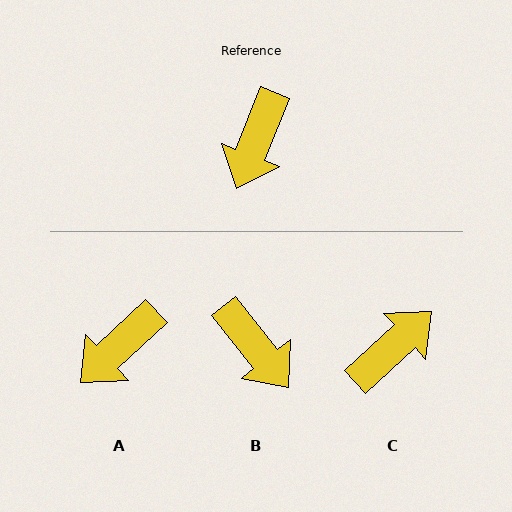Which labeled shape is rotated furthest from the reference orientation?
C, about 154 degrees away.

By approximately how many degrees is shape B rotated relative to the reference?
Approximately 60 degrees counter-clockwise.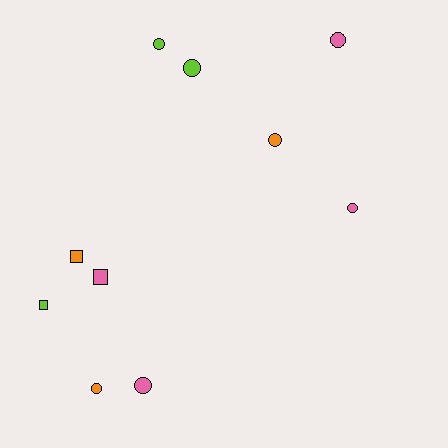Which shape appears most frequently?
Circle, with 7 objects.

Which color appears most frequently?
Pink, with 4 objects.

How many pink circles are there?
There are 3 pink circles.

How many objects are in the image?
There are 10 objects.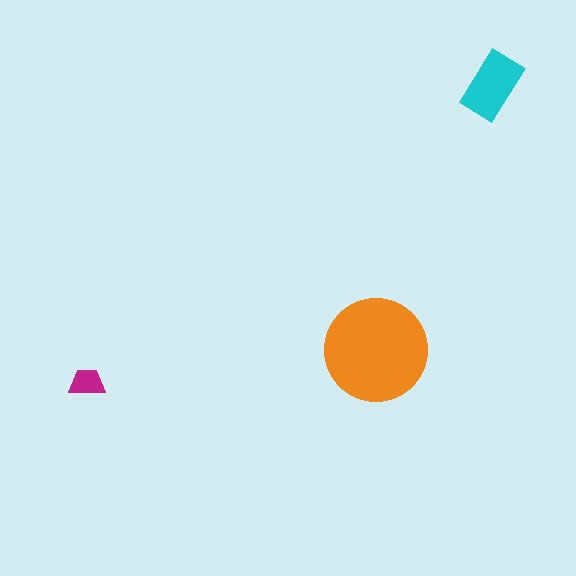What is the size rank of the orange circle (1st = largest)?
1st.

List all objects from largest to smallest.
The orange circle, the cyan rectangle, the magenta trapezoid.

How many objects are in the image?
There are 3 objects in the image.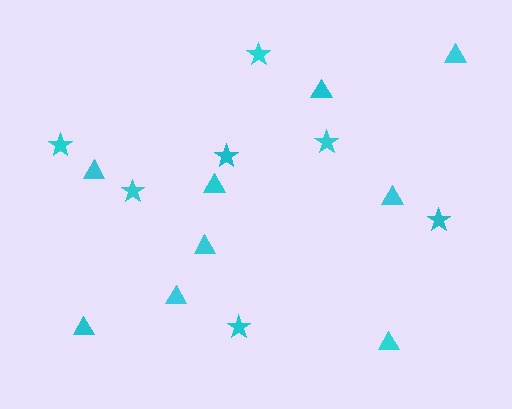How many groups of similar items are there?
There are 2 groups: one group of stars (7) and one group of triangles (9).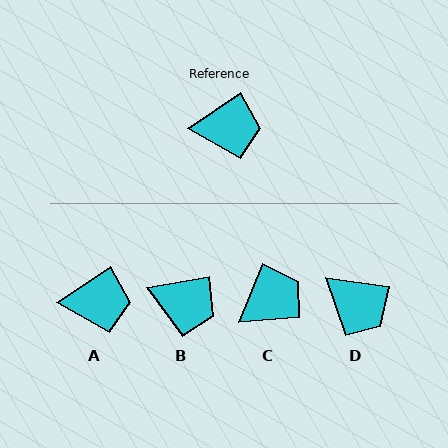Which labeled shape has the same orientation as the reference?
A.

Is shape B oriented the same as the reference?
No, it is off by about 23 degrees.